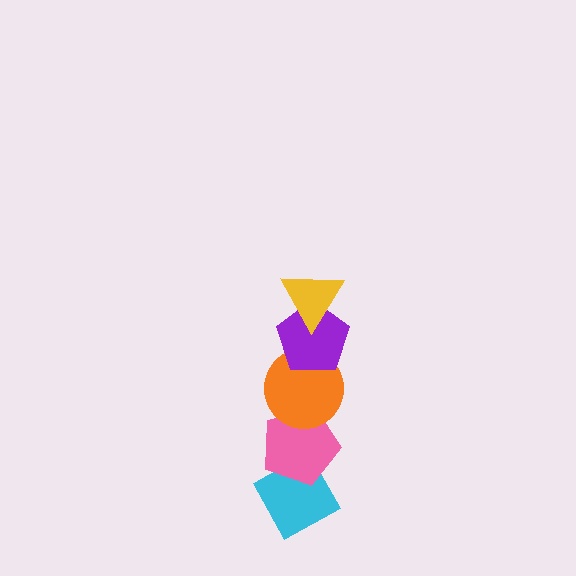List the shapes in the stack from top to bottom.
From top to bottom: the yellow triangle, the purple pentagon, the orange circle, the pink pentagon, the cyan diamond.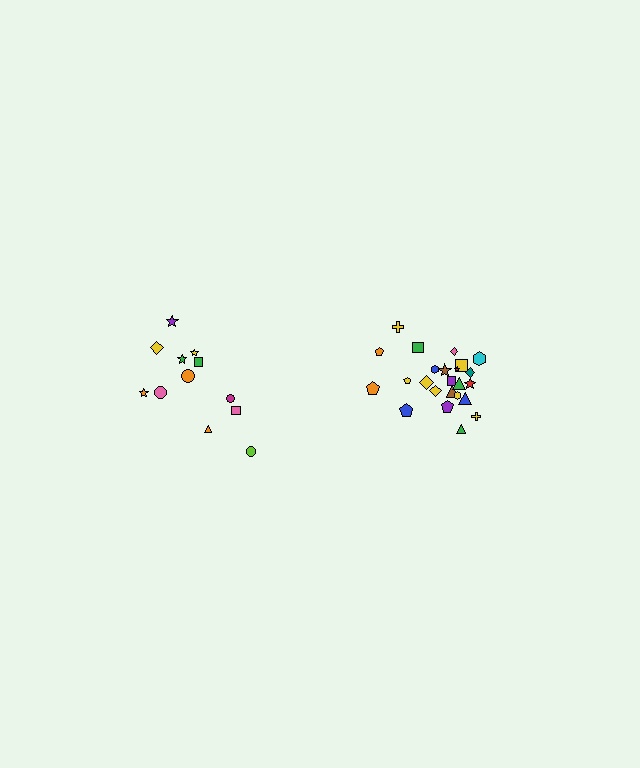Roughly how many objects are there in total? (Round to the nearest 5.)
Roughly 35 objects in total.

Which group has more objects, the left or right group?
The right group.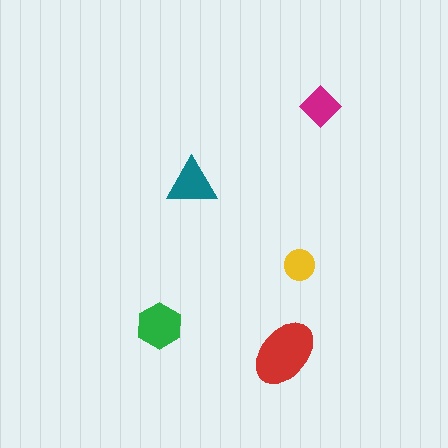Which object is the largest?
The red ellipse.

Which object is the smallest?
The yellow circle.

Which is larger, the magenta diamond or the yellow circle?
The magenta diamond.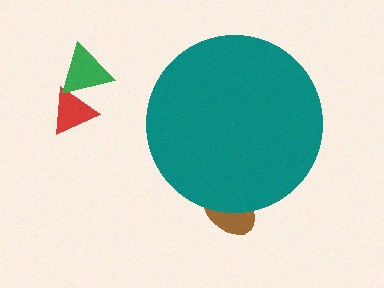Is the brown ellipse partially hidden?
Yes, the brown ellipse is partially hidden behind the teal circle.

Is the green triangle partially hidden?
No, the green triangle is fully visible.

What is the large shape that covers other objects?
A teal circle.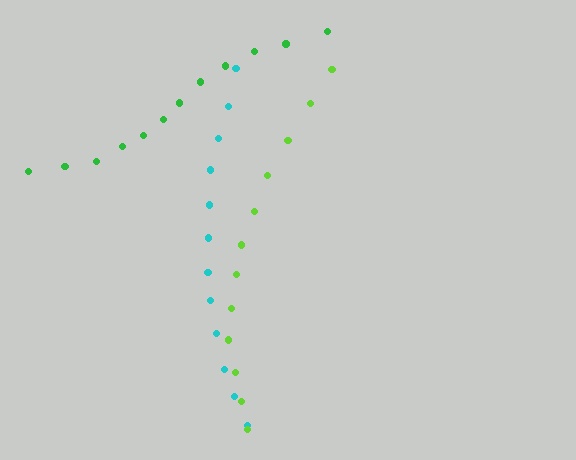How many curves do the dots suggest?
There are 3 distinct paths.